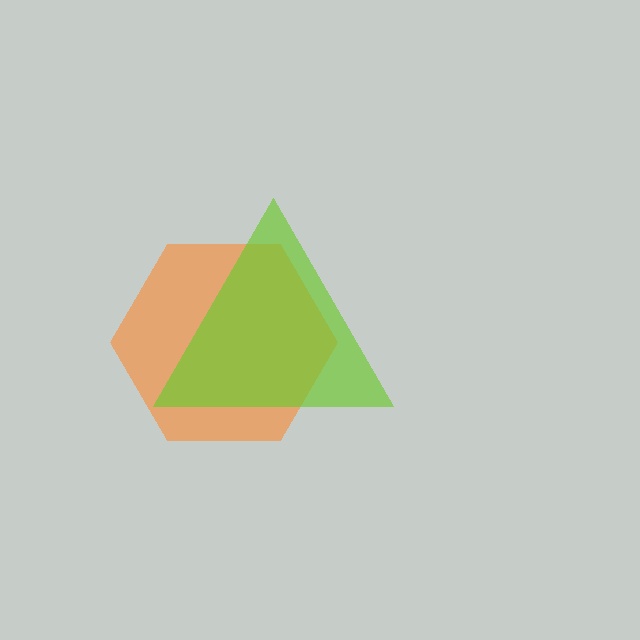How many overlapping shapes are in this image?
There are 2 overlapping shapes in the image.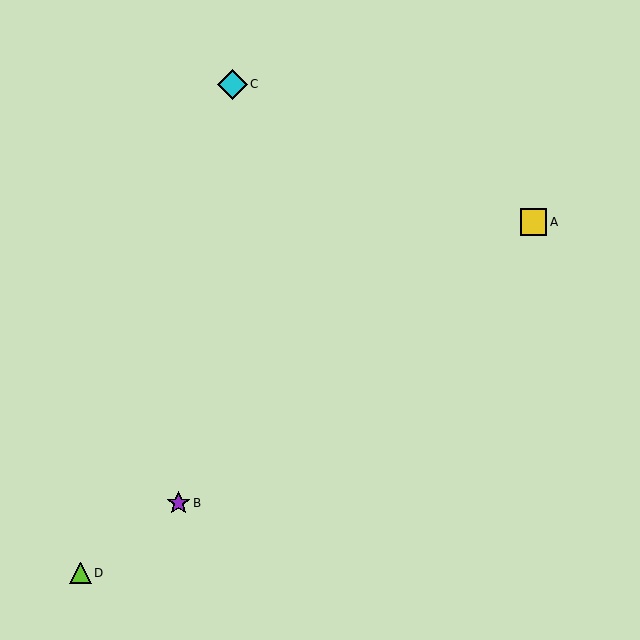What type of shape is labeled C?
Shape C is a cyan diamond.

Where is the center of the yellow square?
The center of the yellow square is at (533, 222).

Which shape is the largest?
The cyan diamond (labeled C) is the largest.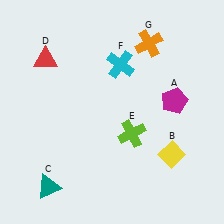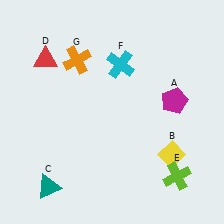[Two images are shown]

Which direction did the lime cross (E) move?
The lime cross (E) moved right.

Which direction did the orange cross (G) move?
The orange cross (G) moved left.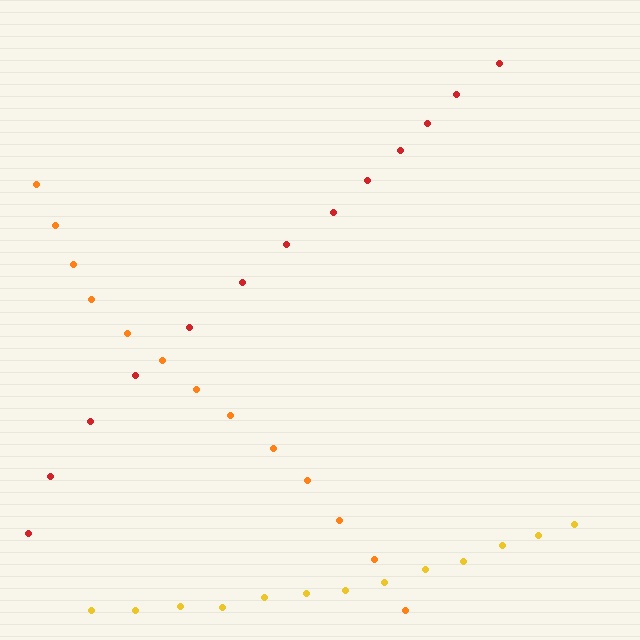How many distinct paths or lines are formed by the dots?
There are 3 distinct paths.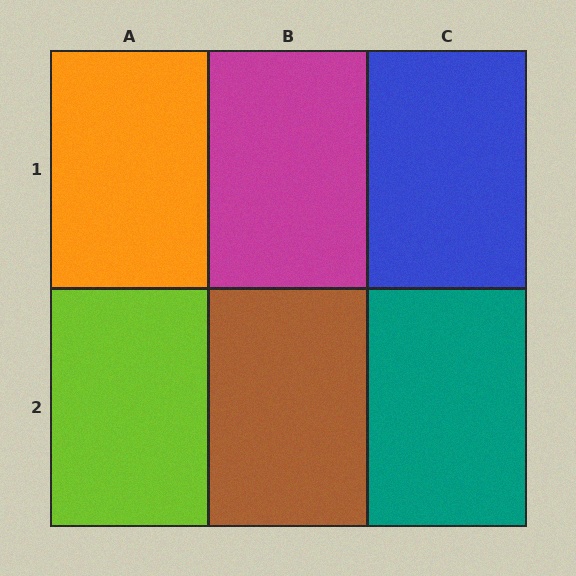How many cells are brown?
1 cell is brown.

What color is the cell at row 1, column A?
Orange.